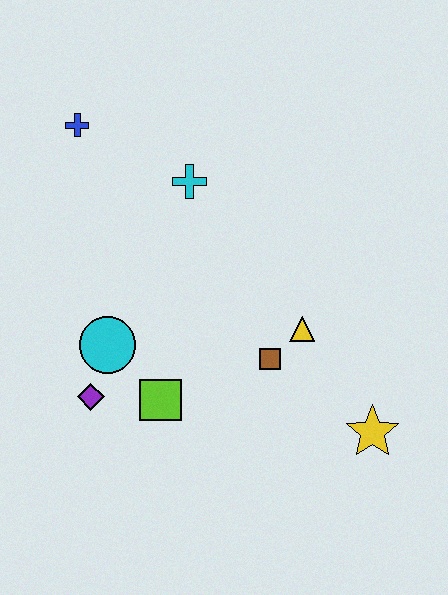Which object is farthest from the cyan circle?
The yellow star is farthest from the cyan circle.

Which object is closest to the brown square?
The yellow triangle is closest to the brown square.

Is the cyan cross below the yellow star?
No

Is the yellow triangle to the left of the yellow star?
Yes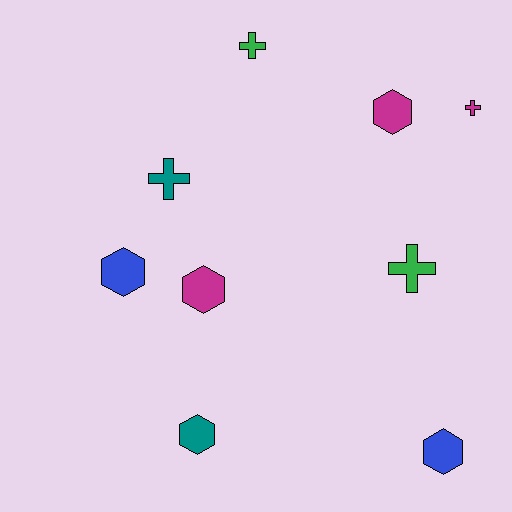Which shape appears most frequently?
Hexagon, with 5 objects.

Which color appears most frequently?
Magenta, with 3 objects.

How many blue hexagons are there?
There are 2 blue hexagons.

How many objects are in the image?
There are 9 objects.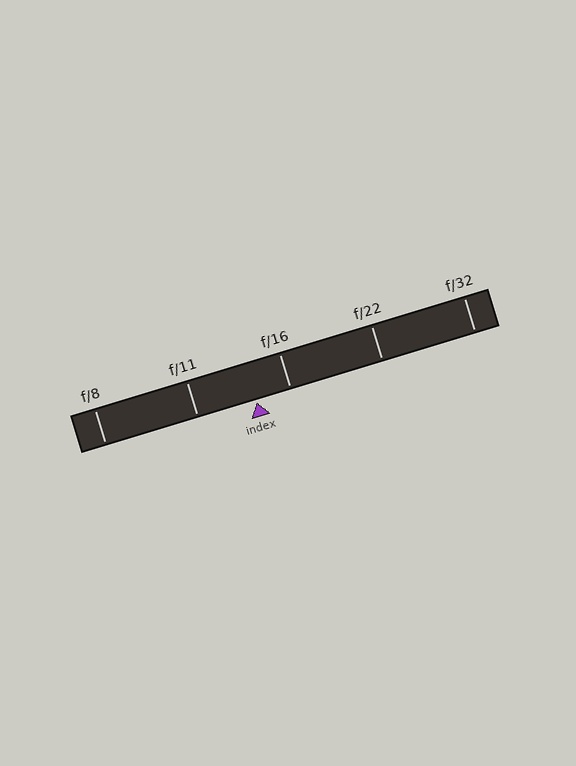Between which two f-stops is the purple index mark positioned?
The index mark is between f/11 and f/16.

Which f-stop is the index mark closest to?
The index mark is closest to f/16.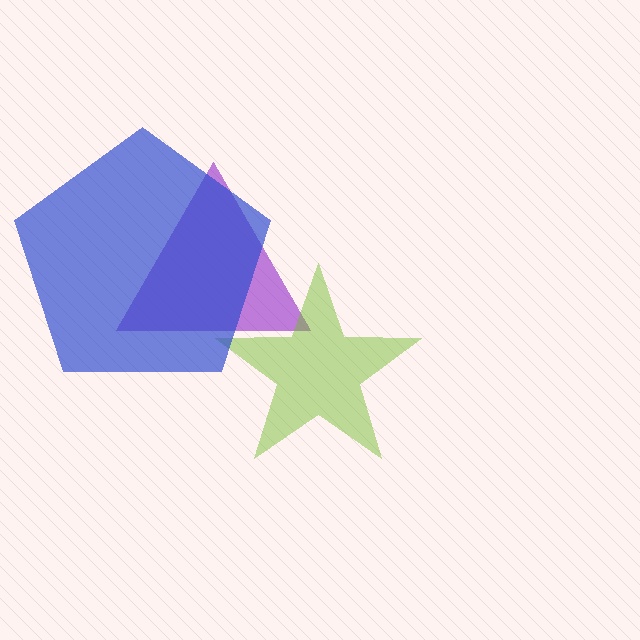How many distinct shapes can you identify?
There are 3 distinct shapes: a purple triangle, a lime star, a blue pentagon.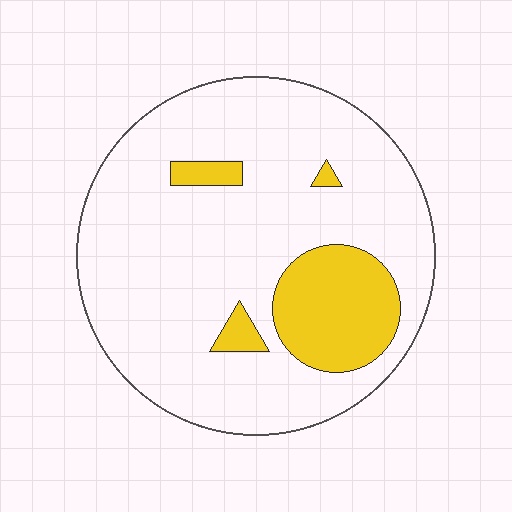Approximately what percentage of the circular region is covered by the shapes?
Approximately 15%.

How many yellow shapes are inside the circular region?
4.